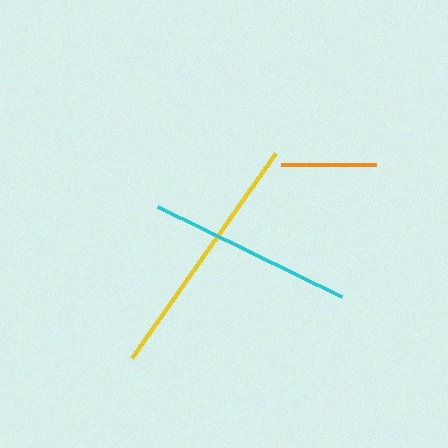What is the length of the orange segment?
The orange segment is approximately 95 pixels long.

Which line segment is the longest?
The yellow line is the longest at approximately 251 pixels.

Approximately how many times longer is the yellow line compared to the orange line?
The yellow line is approximately 2.6 times the length of the orange line.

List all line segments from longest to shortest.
From longest to shortest: yellow, cyan, orange.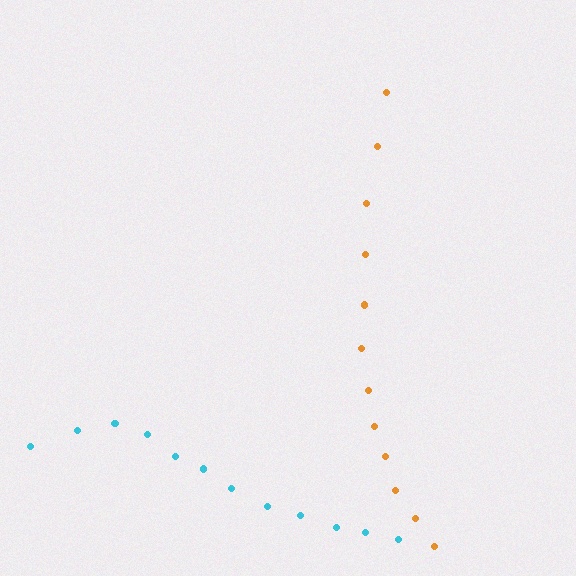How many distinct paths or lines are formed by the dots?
There are 2 distinct paths.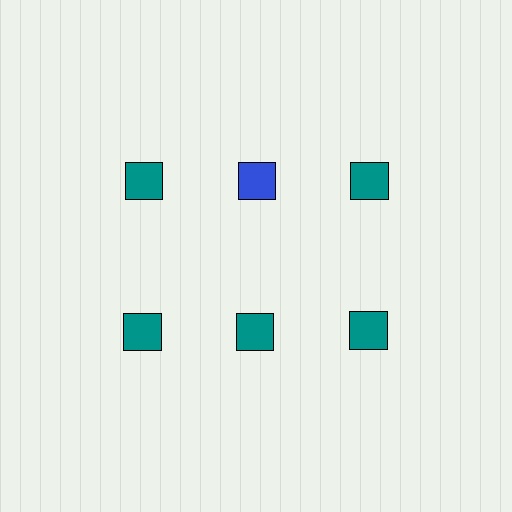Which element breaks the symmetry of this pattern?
The blue square in the top row, second from left column breaks the symmetry. All other shapes are teal squares.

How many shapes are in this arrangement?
There are 6 shapes arranged in a grid pattern.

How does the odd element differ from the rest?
It has a different color: blue instead of teal.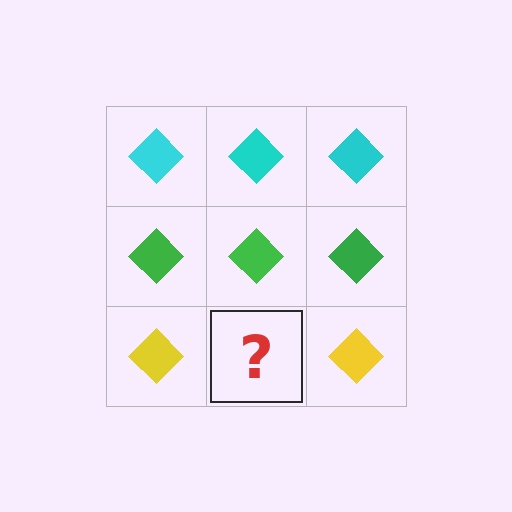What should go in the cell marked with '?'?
The missing cell should contain a yellow diamond.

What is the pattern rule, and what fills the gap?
The rule is that each row has a consistent color. The gap should be filled with a yellow diamond.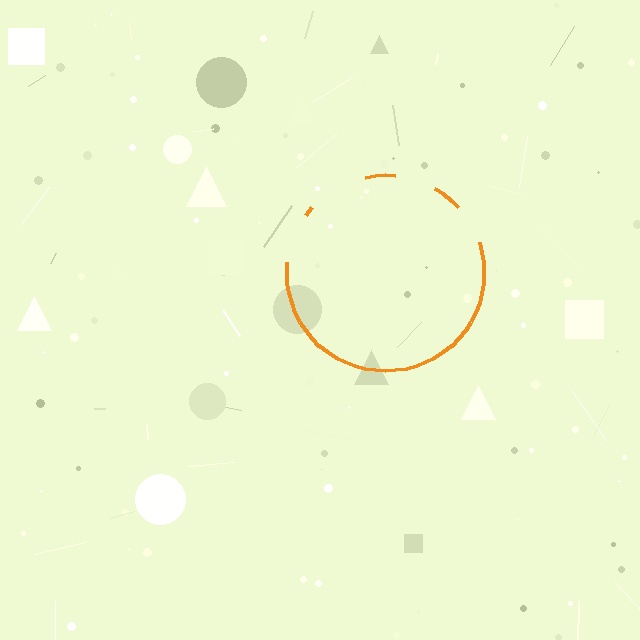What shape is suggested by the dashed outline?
The dashed outline suggests a circle.